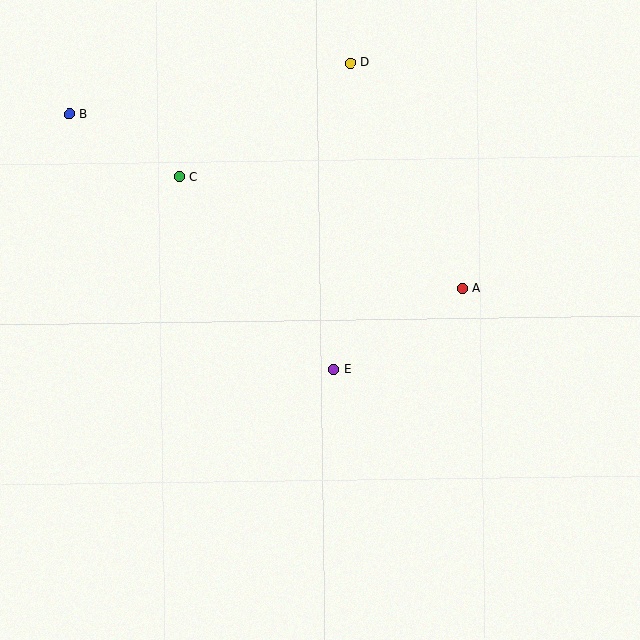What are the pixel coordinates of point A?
Point A is at (462, 288).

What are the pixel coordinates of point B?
Point B is at (69, 114).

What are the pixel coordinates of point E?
Point E is at (333, 369).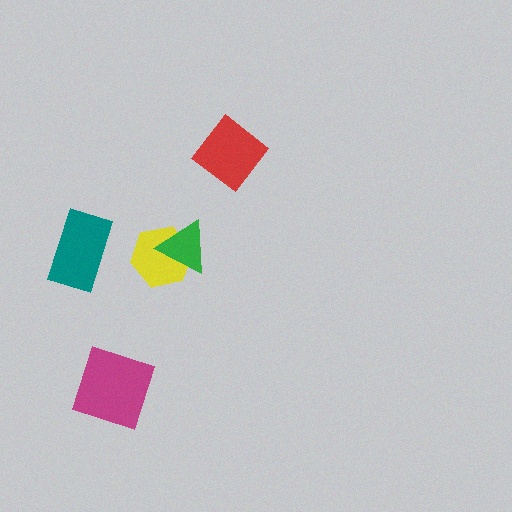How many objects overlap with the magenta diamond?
0 objects overlap with the magenta diamond.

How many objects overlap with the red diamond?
0 objects overlap with the red diamond.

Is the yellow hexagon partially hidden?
Yes, it is partially covered by another shape.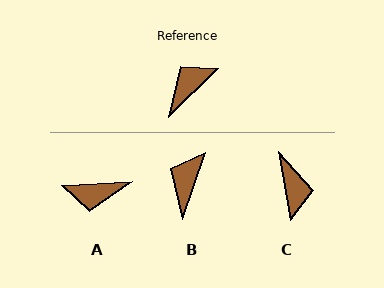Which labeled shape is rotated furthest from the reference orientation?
A, about 139 degrees away.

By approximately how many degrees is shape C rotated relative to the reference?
Approximately 124 degrees clockwise.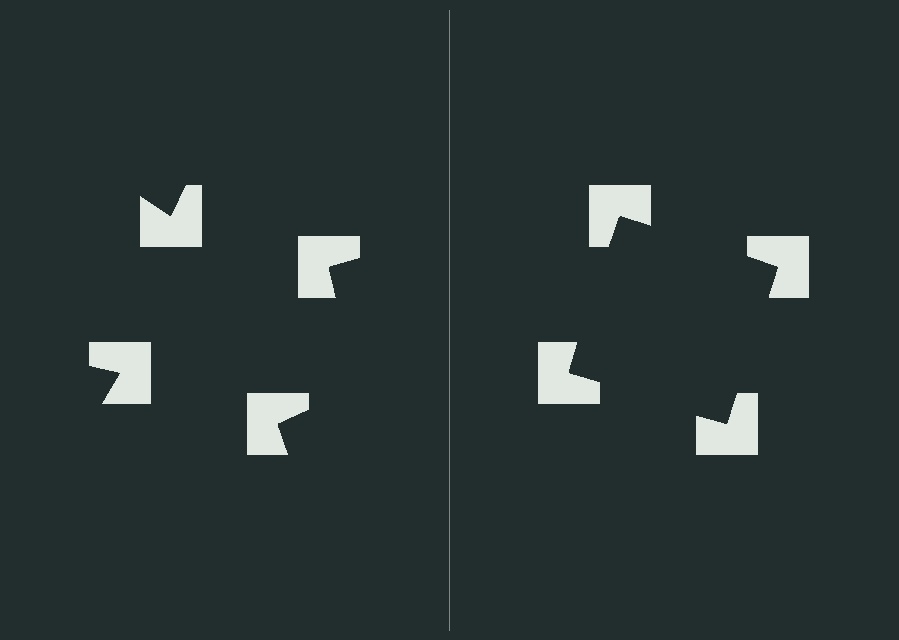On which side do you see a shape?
An illusory square appears on the right side. On the left side the wedge cuts are rotated, so no coherent shape forms.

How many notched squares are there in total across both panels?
8 — 4 on each side.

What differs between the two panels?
The notched squares are positioned identically on both sides; only the wedge orientations differ. On the right they align to a square; on the left they are misaligned.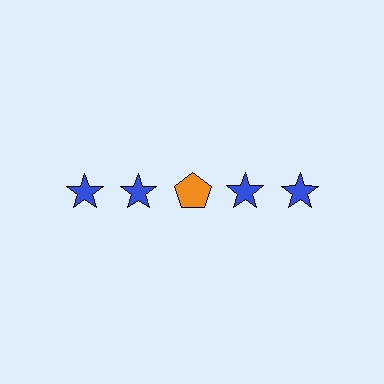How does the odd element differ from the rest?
It differs in both color (orange instead of blue) and shape (pentagon instead of star).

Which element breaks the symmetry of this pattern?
The orange pentagon in the top row, center column breaks the symmetry. All other shapes are blue stars.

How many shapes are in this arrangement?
There are 5 shapes arranged in a grid pattern.